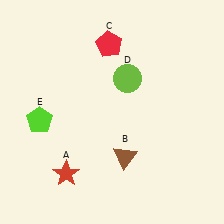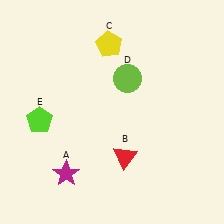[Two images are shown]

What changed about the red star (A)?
In Image 1, A is red. In Image 2, it changed to magenta.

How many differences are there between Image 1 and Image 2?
There are 3 differences between the two images.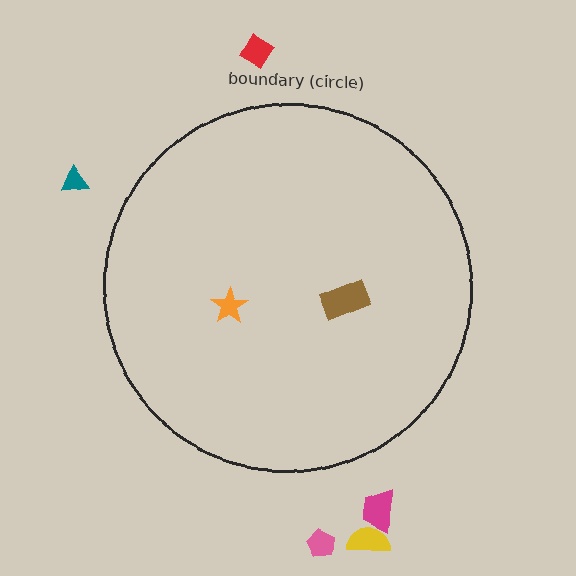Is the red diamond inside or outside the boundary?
Outside.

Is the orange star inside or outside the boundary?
Inside.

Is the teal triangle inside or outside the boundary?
Outside.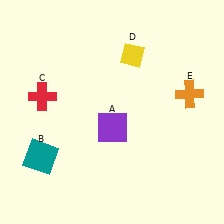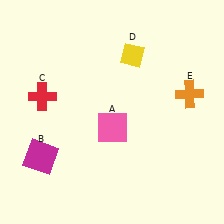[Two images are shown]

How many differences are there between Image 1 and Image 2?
There are 2 differences between the two images.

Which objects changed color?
A changed from purple to pink. B changed from teal to magenta.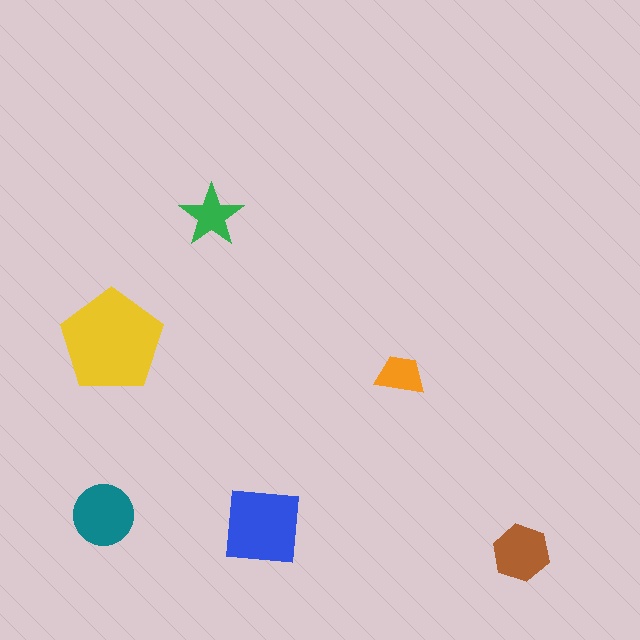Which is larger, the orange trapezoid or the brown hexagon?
The brown hexagon.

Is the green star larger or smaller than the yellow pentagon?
Smaller.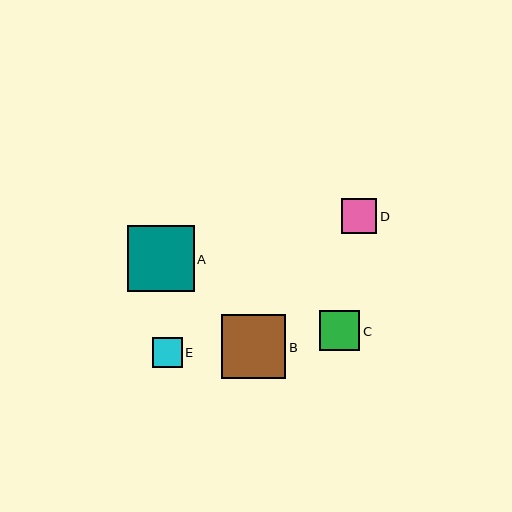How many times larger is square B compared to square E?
Square B is approximately 2.1 times the size of square E.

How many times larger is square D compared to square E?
Square D is approximately 1.2 times the size of square E.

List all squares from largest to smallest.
From largest to smallest: A, B, C, D, E.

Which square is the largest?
Square A is the largest with a size of approximately 66 pixels.